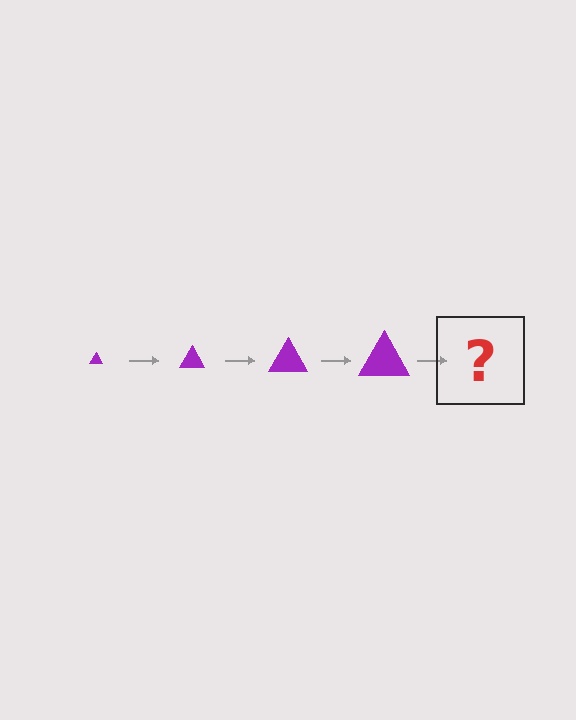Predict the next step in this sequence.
The next step is a purple triangle, larger than the previous one.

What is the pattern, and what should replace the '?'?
The pattern is that the triangle gets progressively larger each step. The '?' should be a purple triangle, larger than the previous one.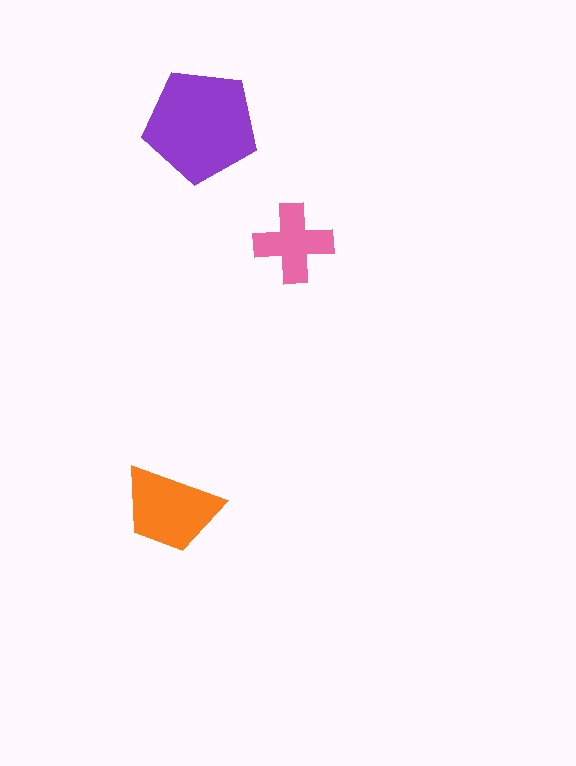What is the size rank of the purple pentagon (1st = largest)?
1st.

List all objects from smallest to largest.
The pink cross, the orange trapezoid, the purple pentagon.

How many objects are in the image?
There are 3 objects in the image.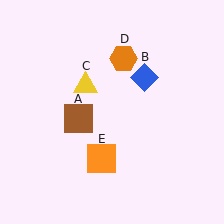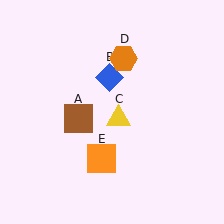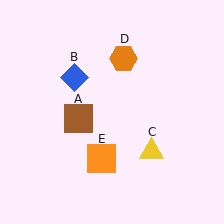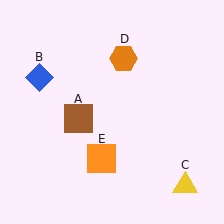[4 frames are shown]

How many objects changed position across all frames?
2 objects changed position: blue diamond (object B), yellow triangle (object C).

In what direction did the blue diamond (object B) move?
The blue diamond (object B) moved left.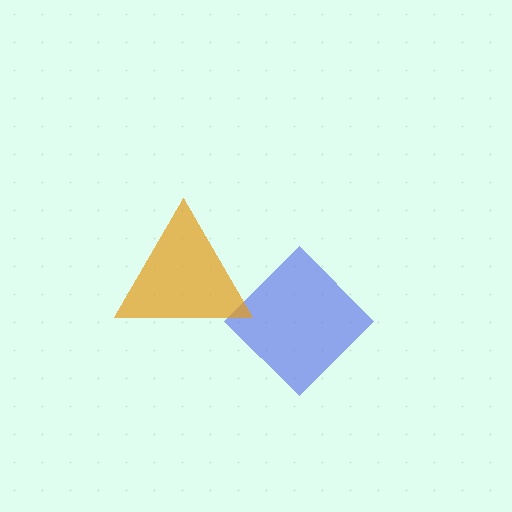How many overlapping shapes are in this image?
There are 2 overlapping shapes in the image.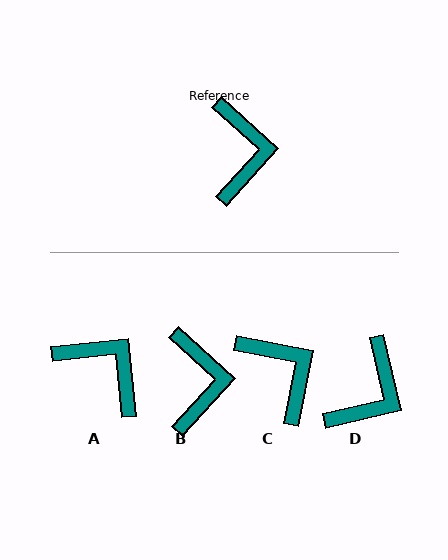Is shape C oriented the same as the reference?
No, it is off by about 32 degrees.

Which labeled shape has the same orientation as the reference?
B.